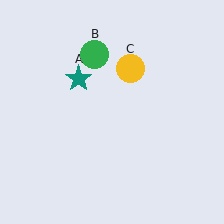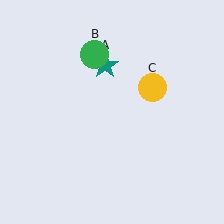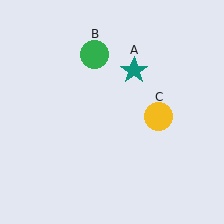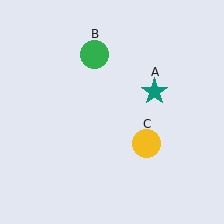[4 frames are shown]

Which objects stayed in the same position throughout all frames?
Green circle (object B) remained stationary.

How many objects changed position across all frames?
2 objects changed position: teal star (object A), yellow circle (object C).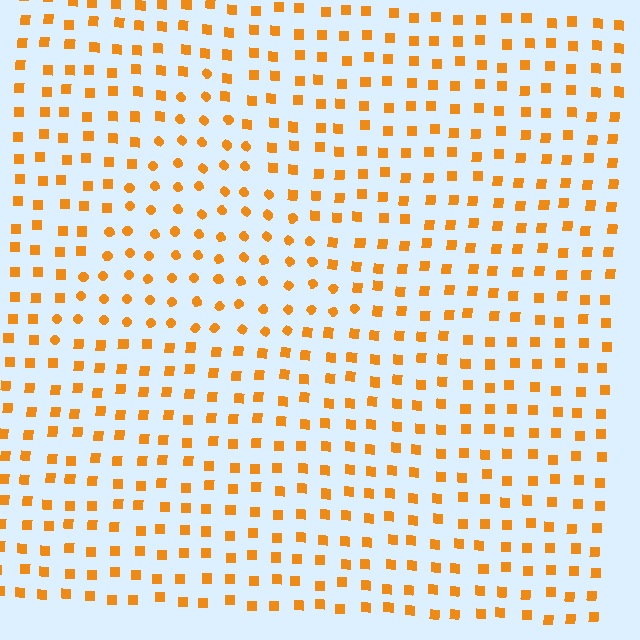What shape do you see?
I see a triangle.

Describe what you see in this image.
The image is filled with small orange elements arranged in a uniform grid. A triangle-shaped region contains circles, while the surrounding area contains squares. The boundary is defined purely by the change in element shape.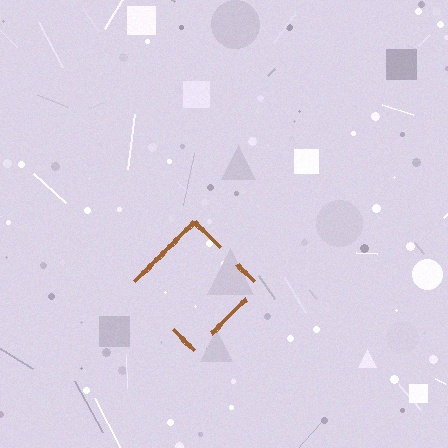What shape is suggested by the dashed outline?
The dashed outline suggests a diamond.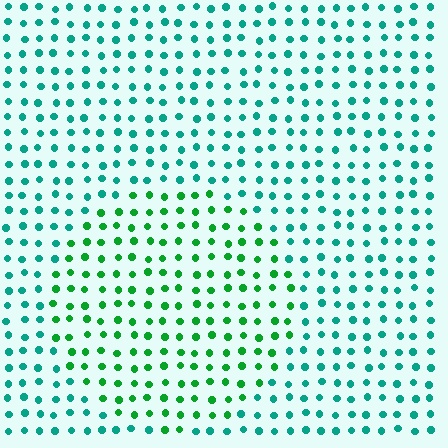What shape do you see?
I see a circle.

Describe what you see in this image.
The image is filled with small teal elements in a uniform arrangement. A circle-shaped region is visible where the elements are tinted to a slightly different hue, forming a subtle color boundary.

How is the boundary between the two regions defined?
The boundary is defined purely by a slight shift in hue (about 38 degrees). Spacing, size, and orientation are identical on both sides.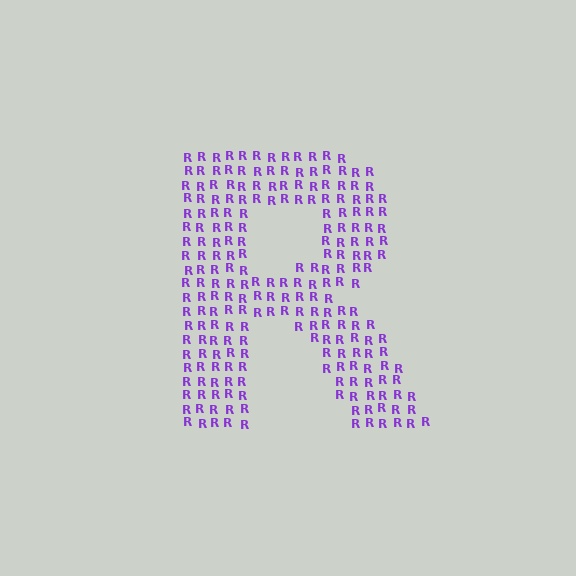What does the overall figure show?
The overall figure shows the letter R.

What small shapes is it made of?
It is made of small letter R's.